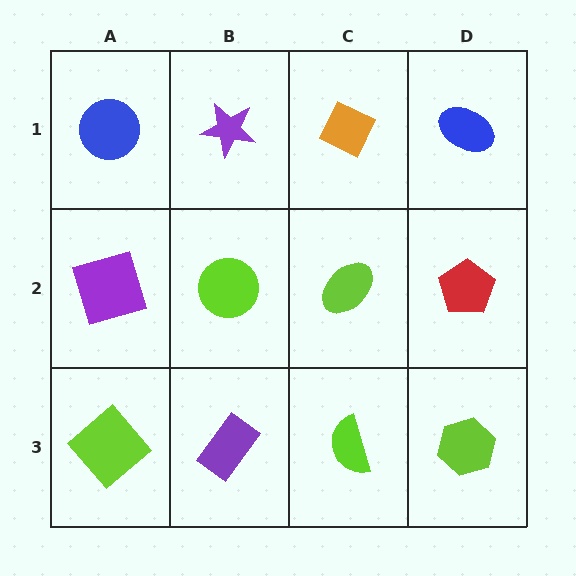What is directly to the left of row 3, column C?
A purple rectangle.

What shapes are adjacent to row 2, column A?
A blue circle (row 1, column A), a lime diamond (row 3, column A), a lime circle (row 2, column B).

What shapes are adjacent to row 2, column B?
A purple star (row 1, column B), a purple rectangle (row 3, column B), a purple square (row 2, column A), a lime ellipse (row 2, column C).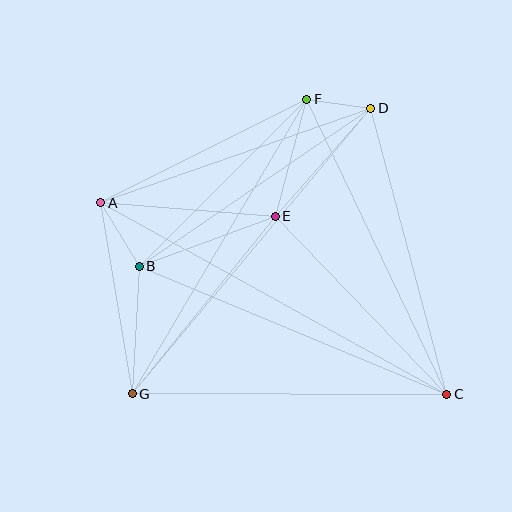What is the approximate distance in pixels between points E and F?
The distance between E and F is approximately 121 pixels.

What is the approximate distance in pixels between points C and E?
The distance between C and E is approximately 247 pixels.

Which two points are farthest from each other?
Points A and C are farthest from each other.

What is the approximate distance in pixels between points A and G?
The distance between A and G is approximately 194 pixels.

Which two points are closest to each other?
Points D and F are closest to each other.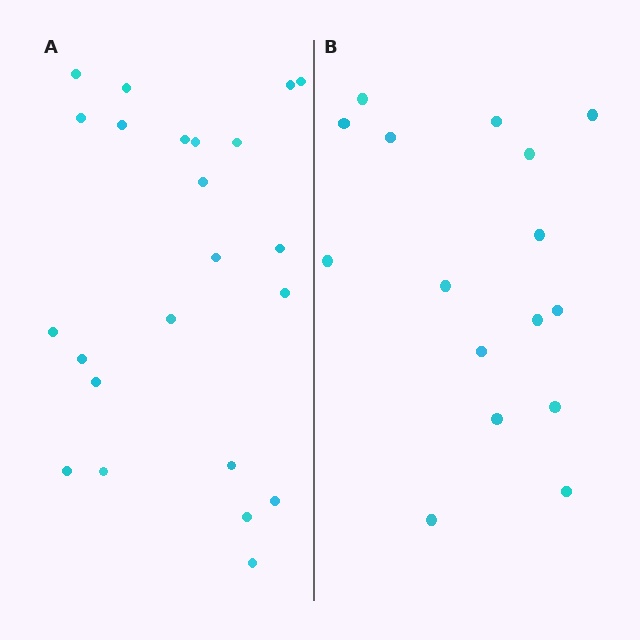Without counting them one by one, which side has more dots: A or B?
Region A (the left region) has more dots.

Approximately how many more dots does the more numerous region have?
Region A has roughly 8 or so more dots than region B.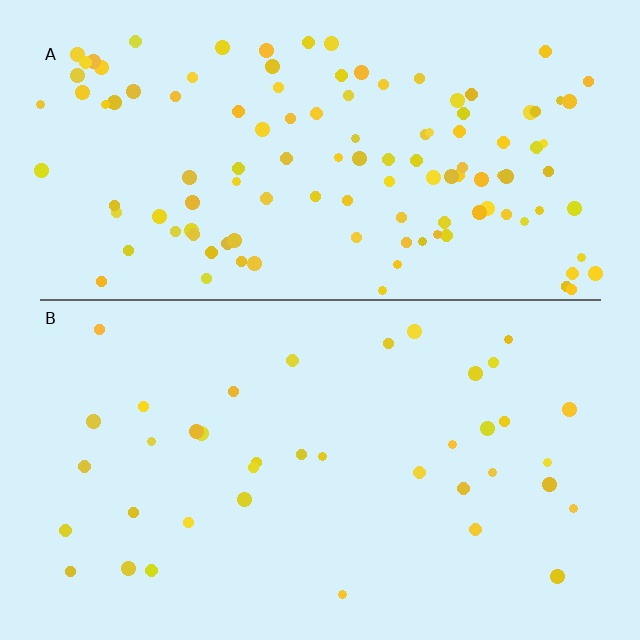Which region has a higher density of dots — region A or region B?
A (the top).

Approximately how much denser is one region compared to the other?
Approximately 3.1× — region A over region B.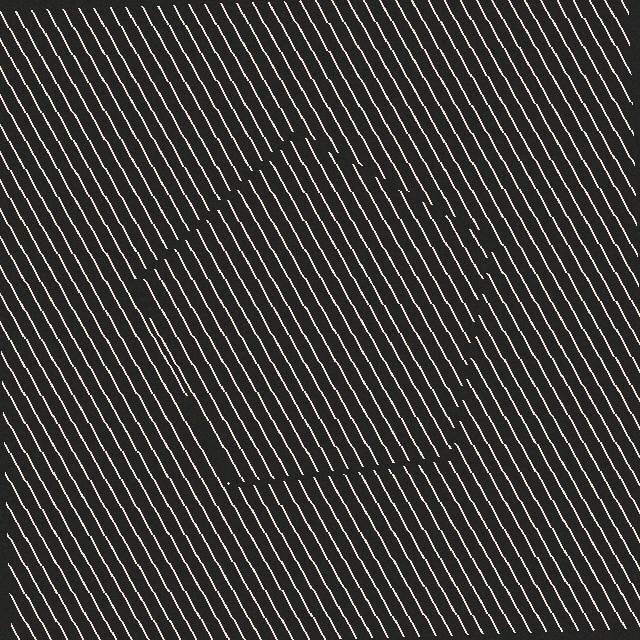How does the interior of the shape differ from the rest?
The interior of the shape contains the same grating, shifted by half a period — the contour is defined by the phase discontinuity where line-ends from the inner and outer gratings abut.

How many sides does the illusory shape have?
5 sides — the line-ends trace a pentagon.